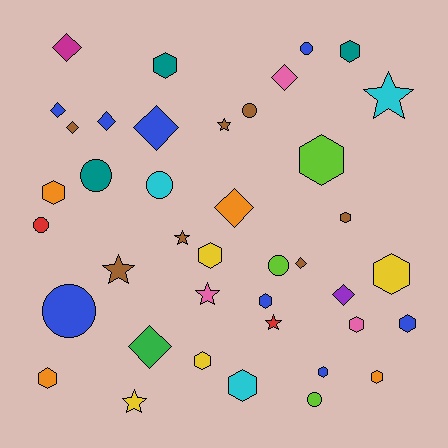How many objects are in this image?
There are 40 objects.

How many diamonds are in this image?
There are 10 diamonds.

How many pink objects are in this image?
There are 3 pink objects.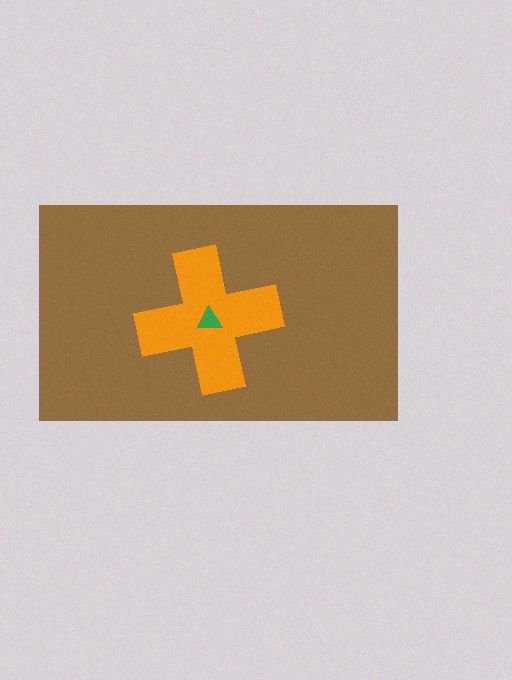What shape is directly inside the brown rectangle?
The orange cross.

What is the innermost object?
The green triangle.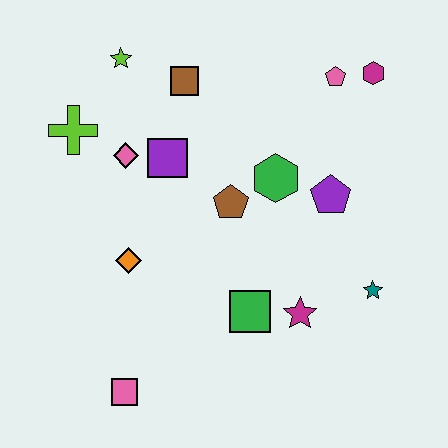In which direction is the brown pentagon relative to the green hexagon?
The brown pentagon is to the left of the green hexagon.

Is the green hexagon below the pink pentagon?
Yes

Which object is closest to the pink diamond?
The purple square is closest to the pink diamond.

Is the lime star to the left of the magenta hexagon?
Yes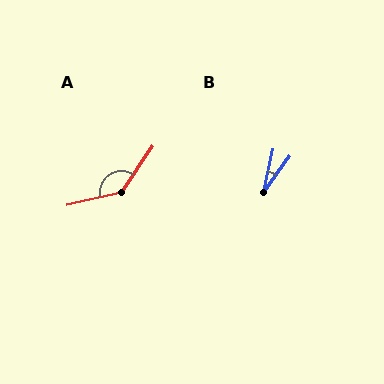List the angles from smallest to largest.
B (24°), A (138°).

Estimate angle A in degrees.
Approximately 138 degrees.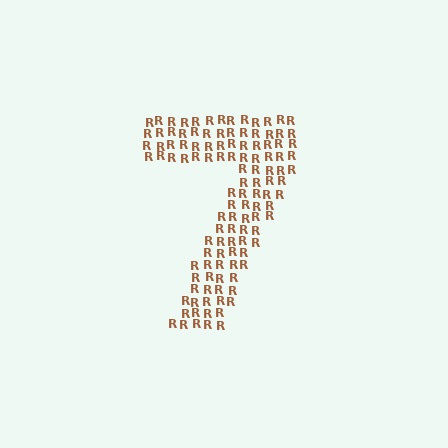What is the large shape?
The large shape is the digit 7.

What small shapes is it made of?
It is made of small letter R's.